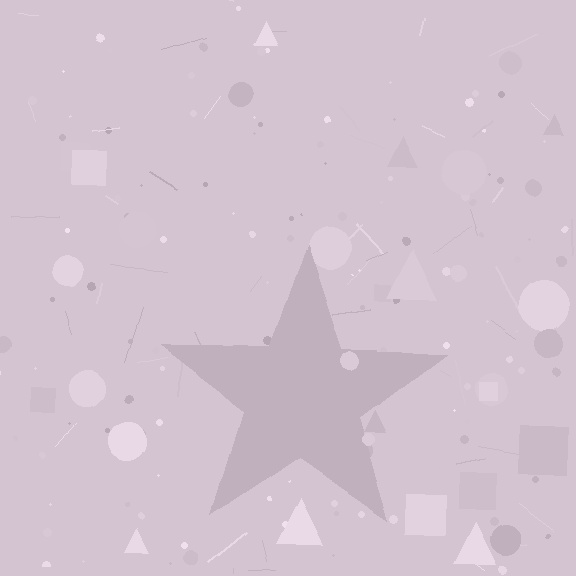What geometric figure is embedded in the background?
A star is embedded in the background.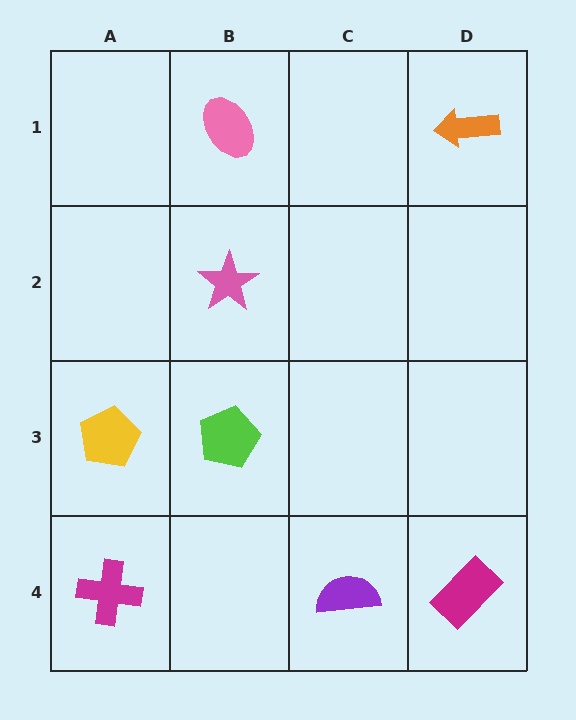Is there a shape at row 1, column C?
No, that cell is empty.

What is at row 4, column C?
A purple semicircle.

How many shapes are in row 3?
2 shapes.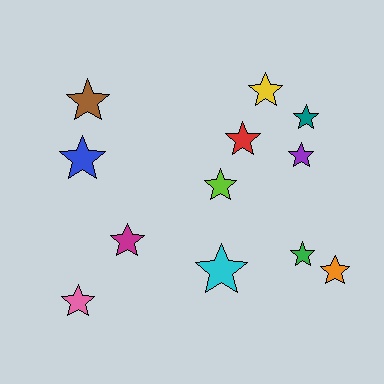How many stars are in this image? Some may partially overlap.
There are 12 stars.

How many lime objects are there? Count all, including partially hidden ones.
There is 1 lime object.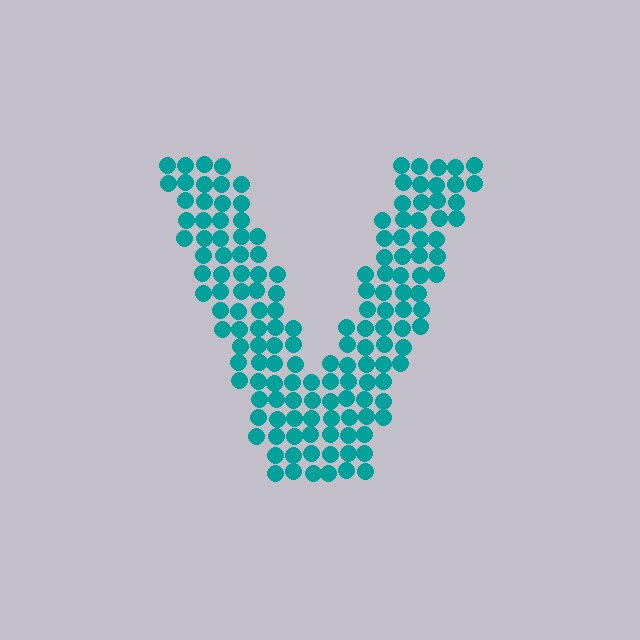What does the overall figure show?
The overall figure shows the letter V.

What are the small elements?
The small elements are circles.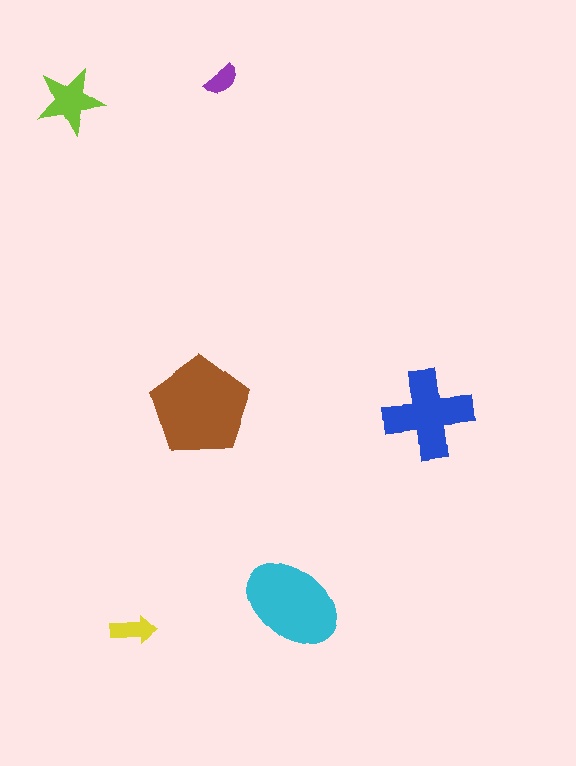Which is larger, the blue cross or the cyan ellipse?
The cyan ellipse.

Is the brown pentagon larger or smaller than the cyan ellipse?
Larger.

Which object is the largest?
The brown pentagon.